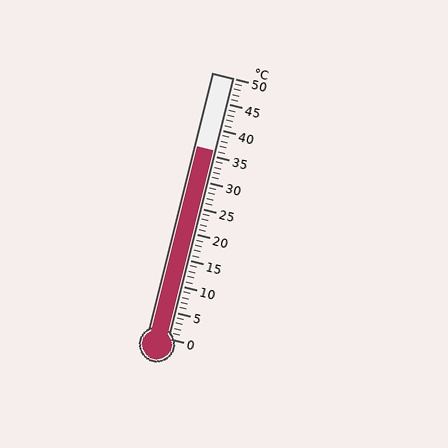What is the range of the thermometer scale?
The thermometer scale ranges from 0°C to 50°C.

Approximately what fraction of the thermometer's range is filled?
The thermometer is filled to approximately 70% of its range.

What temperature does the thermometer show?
The thermometer shows approximately 36°C.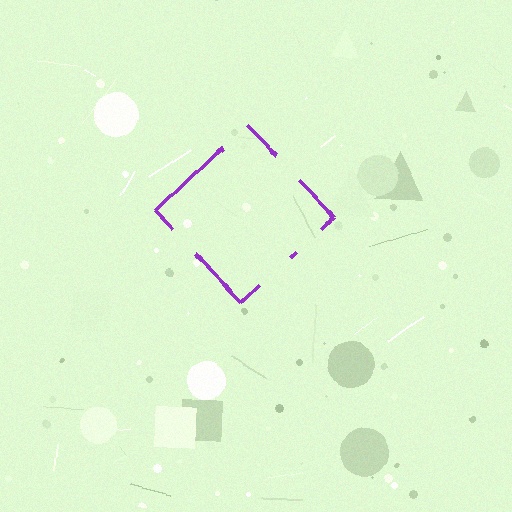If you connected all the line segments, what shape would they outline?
They would outline a diamond.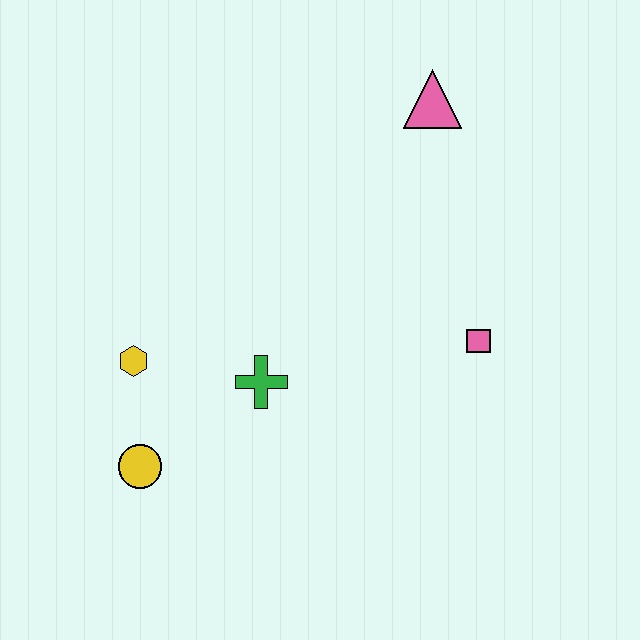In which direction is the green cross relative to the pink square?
The green cross is to the left of the pink square.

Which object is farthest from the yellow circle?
The pink triangle is farthest from the yellow circle.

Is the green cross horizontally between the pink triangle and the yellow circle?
Yes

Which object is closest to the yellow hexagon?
The yellow circle is closest to the yellow hexagon.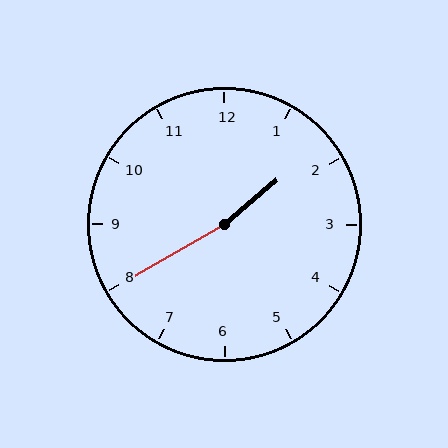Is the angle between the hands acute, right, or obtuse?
It is obtuse.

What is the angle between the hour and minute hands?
Approximately 170 degrees.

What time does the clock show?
1:40.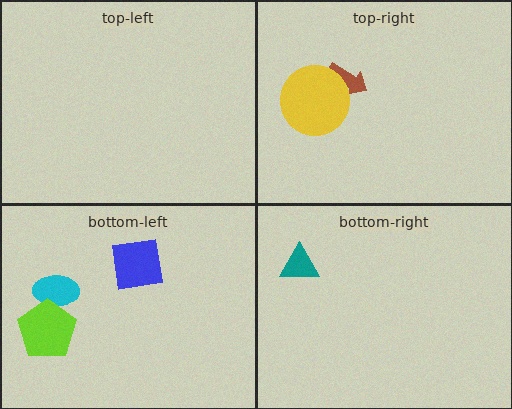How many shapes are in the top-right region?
2.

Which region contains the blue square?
The bottom-left region.